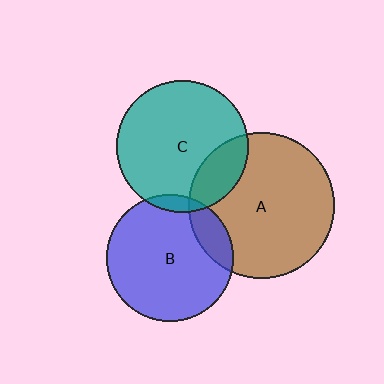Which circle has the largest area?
Circle A (brown).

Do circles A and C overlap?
Yes.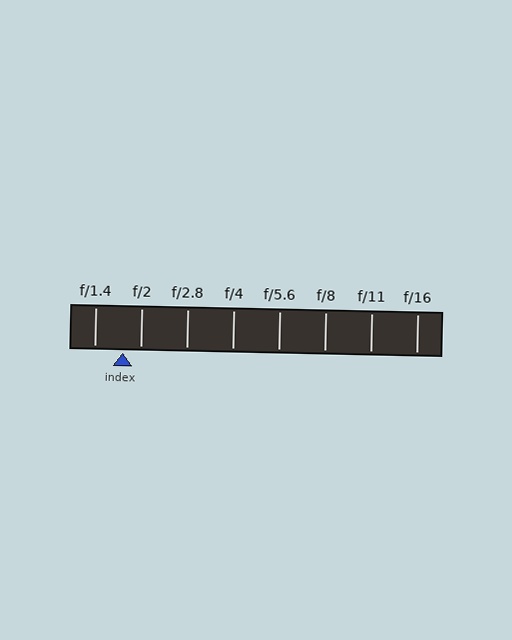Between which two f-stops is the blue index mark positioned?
The index mark is between f/1.4 and f/2.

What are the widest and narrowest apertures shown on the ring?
The widest aperture shown is f/1.4 and the narrowest is f/16.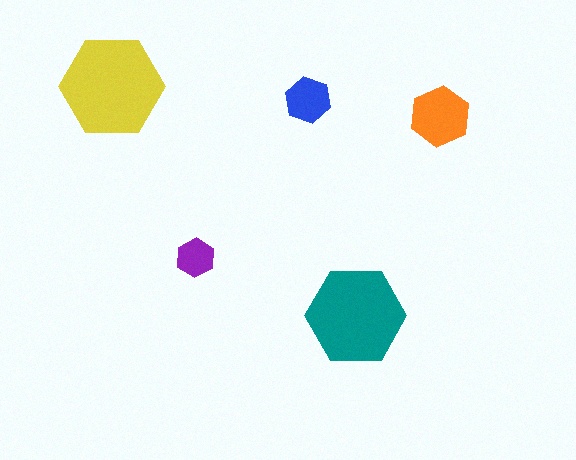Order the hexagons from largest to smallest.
the yellow one, the teal one, the orange one, the blue one, the purple one.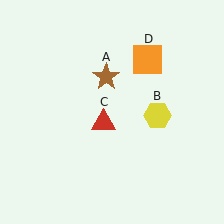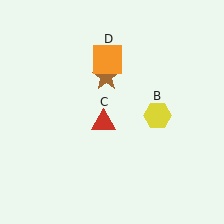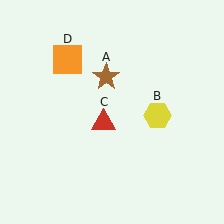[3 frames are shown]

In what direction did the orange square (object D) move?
The orange square (object D) moved left.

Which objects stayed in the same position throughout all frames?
Brown star (object A) and yellow hexagon (object B) and red triangle (object C) remained stationary.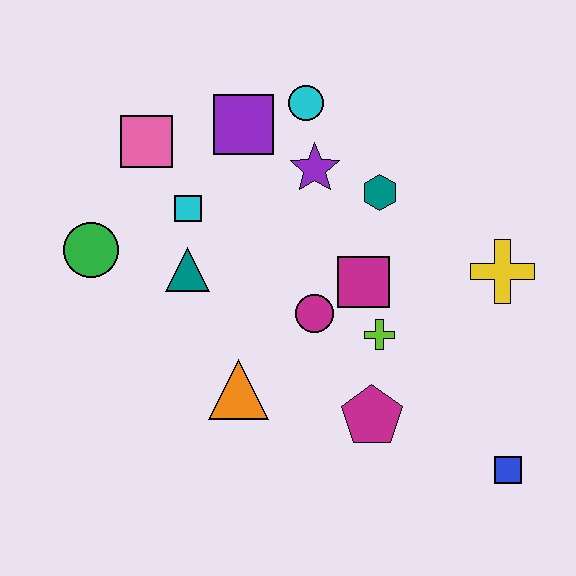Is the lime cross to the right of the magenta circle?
Yes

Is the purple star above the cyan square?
Yes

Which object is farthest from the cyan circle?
The blue square is farthest from the cyan circle.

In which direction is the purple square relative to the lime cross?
The purple square is above the lime cross.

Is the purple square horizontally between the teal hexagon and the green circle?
Yes